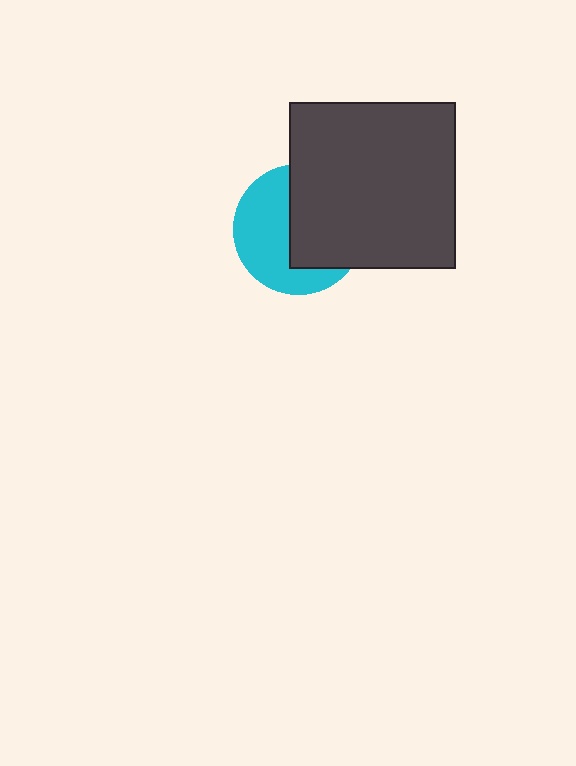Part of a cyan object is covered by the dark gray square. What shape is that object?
It is a circle.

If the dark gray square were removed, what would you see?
You would see the complete cyan circle.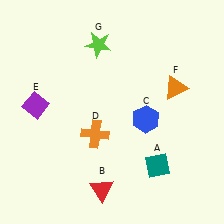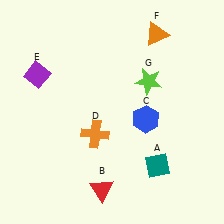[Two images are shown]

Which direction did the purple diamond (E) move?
The purple diamond (E) moved up.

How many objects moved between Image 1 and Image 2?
3 objects moved between the two images.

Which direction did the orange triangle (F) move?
The orange triangle (F) moved up.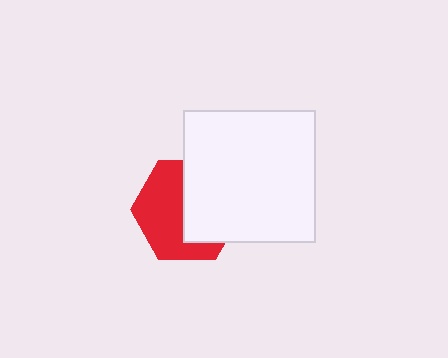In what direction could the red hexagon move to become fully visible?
The red hexagon could move left. That would shift it out from behind the white square entirely.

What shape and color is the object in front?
The object in front is a white square.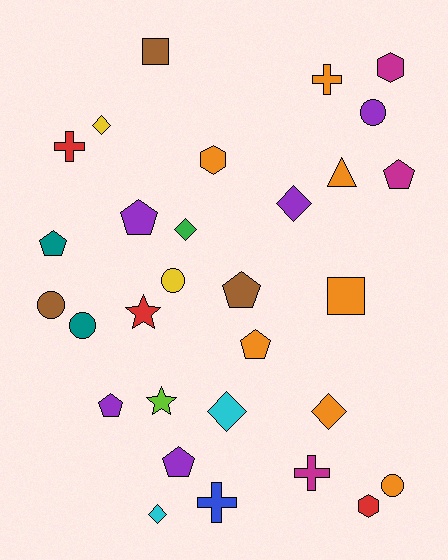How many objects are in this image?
There are 30 objects.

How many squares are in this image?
There are 2 squares.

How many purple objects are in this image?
There are 5 purple objects.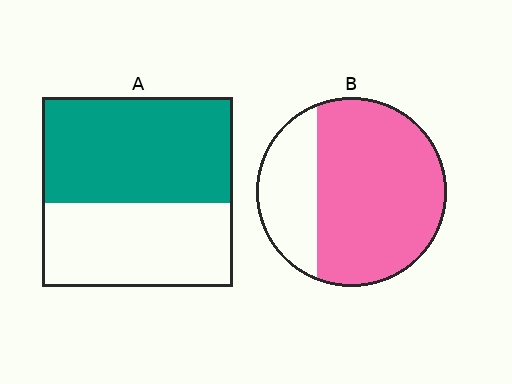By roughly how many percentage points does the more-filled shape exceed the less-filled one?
By roughly 15 percentage points (B over A).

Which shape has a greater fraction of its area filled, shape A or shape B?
Shape B.